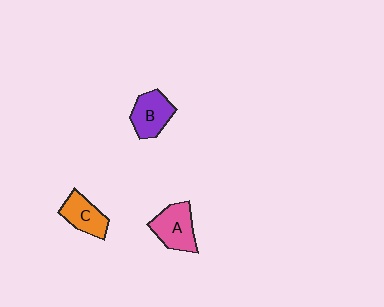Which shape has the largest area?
Shape A (pink).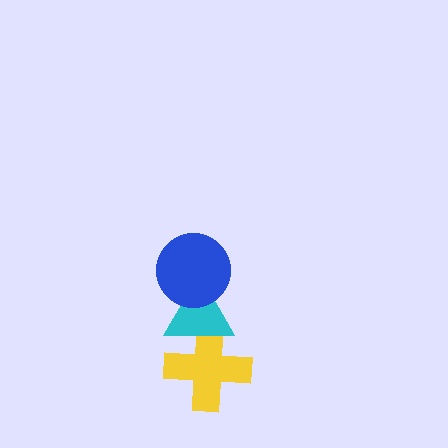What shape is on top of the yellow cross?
The cyan triangle is on top of the yellow cross.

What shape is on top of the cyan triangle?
The blue circle is on top of the cyan triangle.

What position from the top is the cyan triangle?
The cyan triangle is 2nd from the top.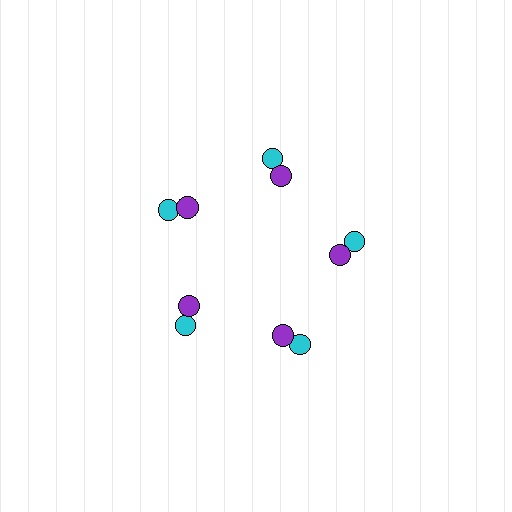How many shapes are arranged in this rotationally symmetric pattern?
There are 10 shapes, arranged in 5 groups of 2.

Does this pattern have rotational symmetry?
Yes, this pattern has 5-fold rotational symmetry. It looks the same after rotating 72 degrees around the center.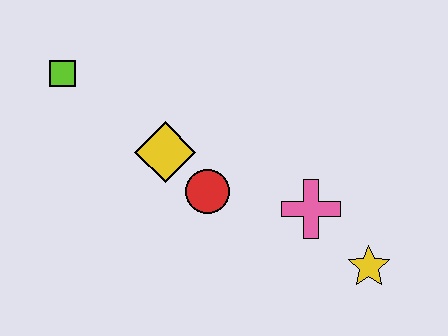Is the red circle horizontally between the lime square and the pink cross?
Yes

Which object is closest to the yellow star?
The pink cross is closest to the yellow star.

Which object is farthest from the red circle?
The lime square is farthest from the red circle.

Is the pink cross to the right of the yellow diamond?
Yes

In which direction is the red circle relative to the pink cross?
The red circle is to the left of the pink cross.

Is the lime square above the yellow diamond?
Yes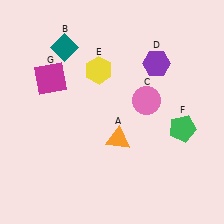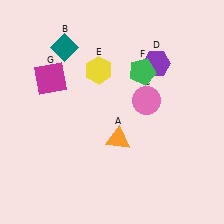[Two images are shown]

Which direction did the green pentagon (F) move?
The green pentagon (F) moved up.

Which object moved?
The green pentagon (F) moved up.